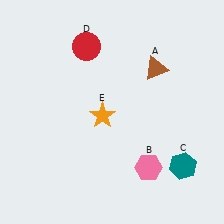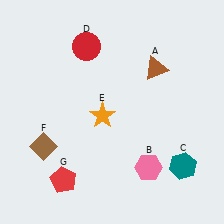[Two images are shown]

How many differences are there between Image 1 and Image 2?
There are 2 differences between the two images.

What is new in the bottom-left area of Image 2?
A red pentagon (G) was added in the bottom-left area of Image 2.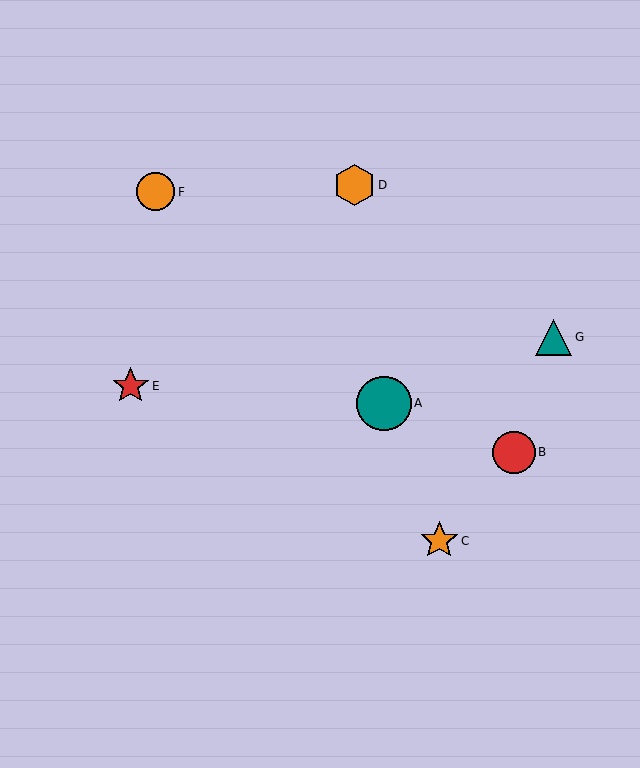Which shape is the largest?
The teal circle (labeled A) is the largest.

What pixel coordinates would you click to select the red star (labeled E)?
Click at (131, 386) to select the red star E.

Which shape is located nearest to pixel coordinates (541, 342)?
The teal triangle (labeled G) at (554, 337) is nearest to that location.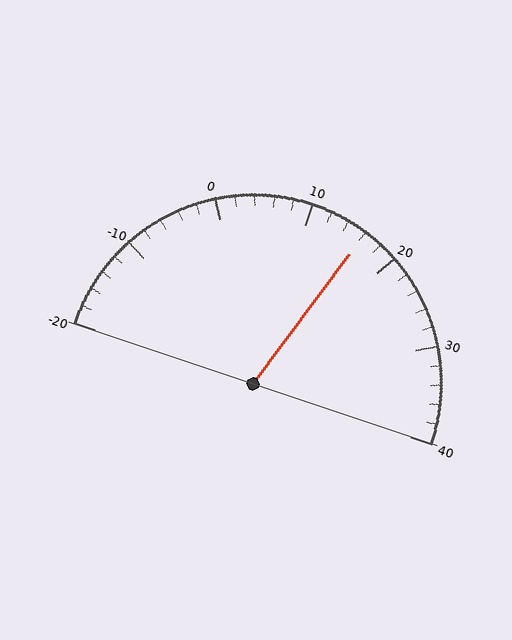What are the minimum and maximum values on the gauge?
The gauge ranges from -20 to 40.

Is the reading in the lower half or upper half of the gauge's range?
The reading is in the upper half of the range (-20 to 40).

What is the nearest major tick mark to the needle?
The nearest major tick mark is 20.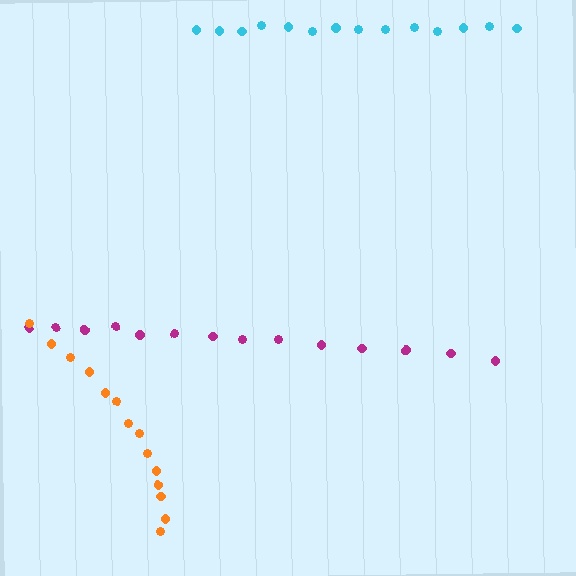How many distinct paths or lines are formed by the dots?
There are 3 distinct paths.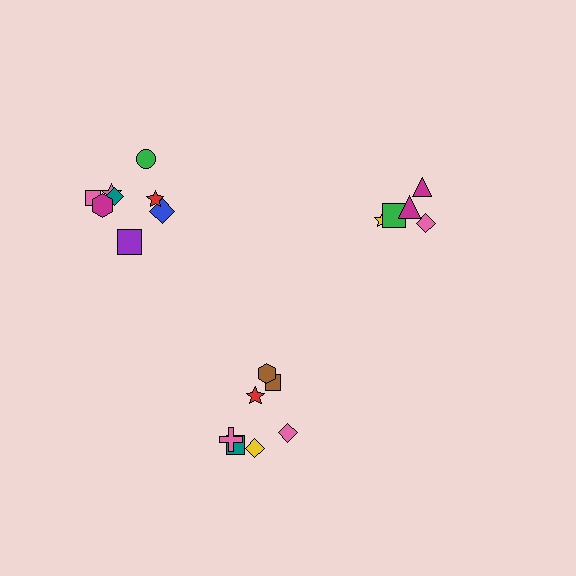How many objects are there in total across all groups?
There are 20 objects.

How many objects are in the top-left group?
There are 8 objects.